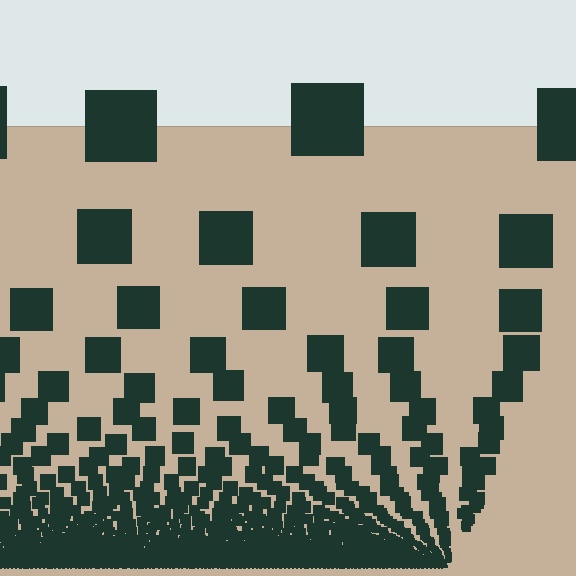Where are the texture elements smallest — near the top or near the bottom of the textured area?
Near the bottom.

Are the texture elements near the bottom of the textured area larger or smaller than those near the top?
Smaller. The gradient is inverted — elements near the bottom are smaller and denser.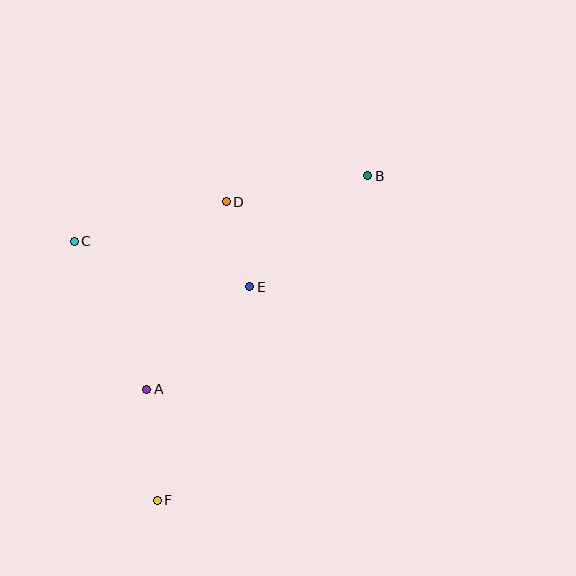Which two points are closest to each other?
Points D and E are closest to each other.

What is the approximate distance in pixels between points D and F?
The distance between D and F is approximately 307 pixels.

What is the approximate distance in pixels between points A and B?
The distance between A and B is approximately 307 pixels.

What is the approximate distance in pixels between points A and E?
The distance between A and E is approximately 145 pixels.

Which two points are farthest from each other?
Points B and F are farthest from each other.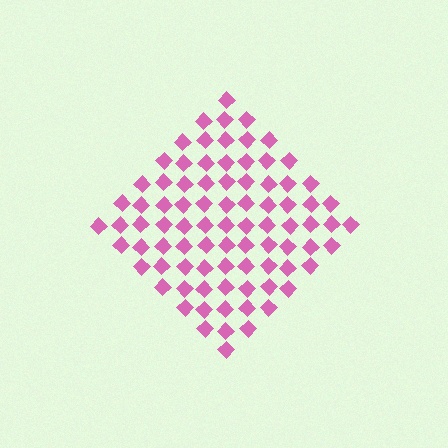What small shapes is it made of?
It is made of small diamonds.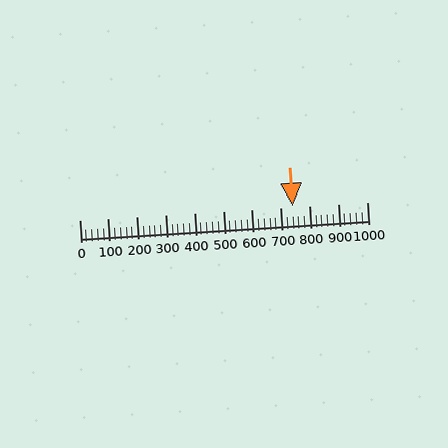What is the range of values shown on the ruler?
The ruler shows values from 0 to 1000.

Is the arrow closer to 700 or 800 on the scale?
The arrow is closer to 700.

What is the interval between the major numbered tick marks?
The major tick marks are spaced 100 units apart.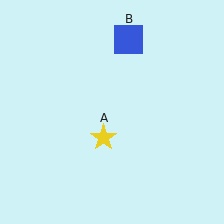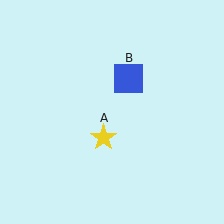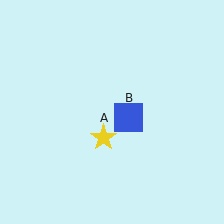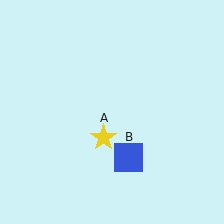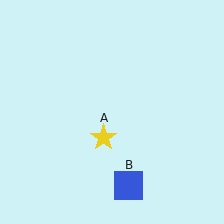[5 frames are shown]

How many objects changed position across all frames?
1 object changed position: blue square (object B).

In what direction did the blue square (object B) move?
The blue square (object B) moved down.